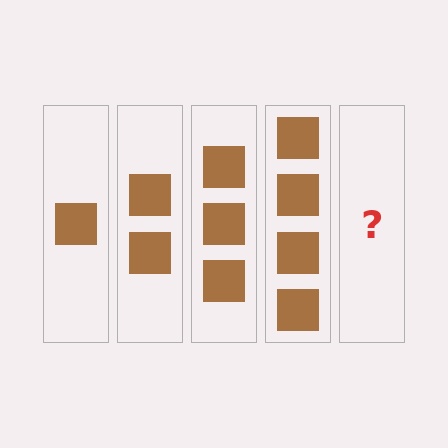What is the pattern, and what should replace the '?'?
The pattern is that each step adds one more square. The '?' should be 5 squares.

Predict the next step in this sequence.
The next step is 5 squares.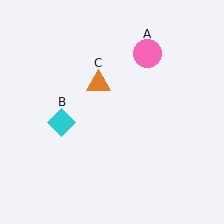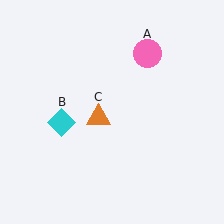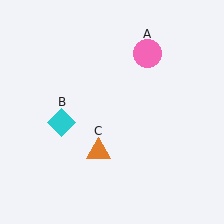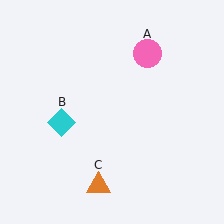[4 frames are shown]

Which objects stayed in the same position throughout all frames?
Pink circle (object A) and cyan diamond (object B) remained stationary.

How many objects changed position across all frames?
1 object changed position: orange triangle (object C).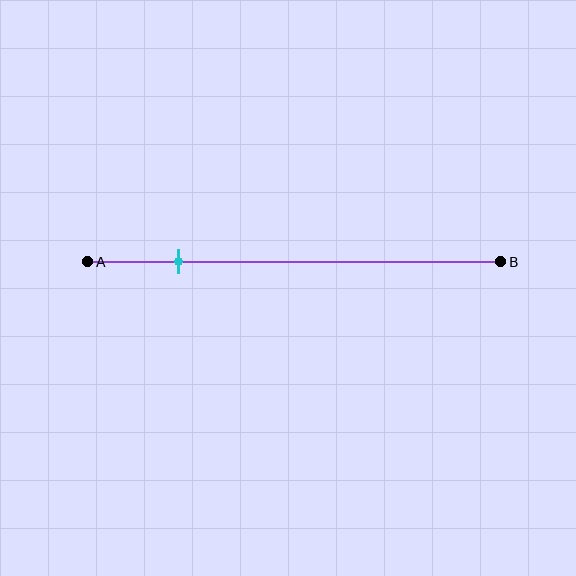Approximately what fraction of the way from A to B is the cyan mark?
The cyan mark is approximately 20% of the way from A to B.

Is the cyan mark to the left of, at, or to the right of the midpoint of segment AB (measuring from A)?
The cyan mark is to the left of the midpoint of segment AB.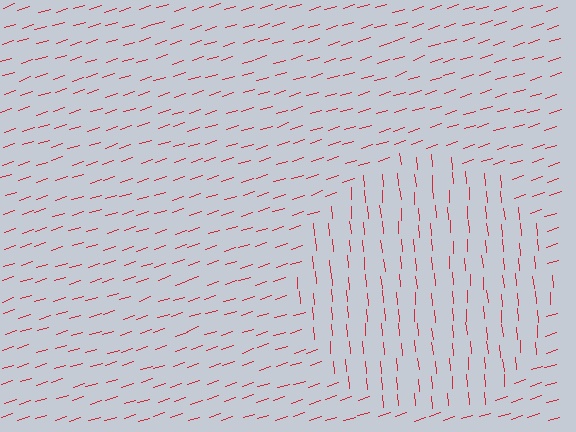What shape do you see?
I see a circle.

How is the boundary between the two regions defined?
The boundary is defined purely by a change in line orientation (approximately 77 degrees difference). All lines are the same color and thickness.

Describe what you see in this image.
The image is filled with small red line segments. A circle region in the image has lines oriented differently from the surrounding lines, creating a visible texture boundary.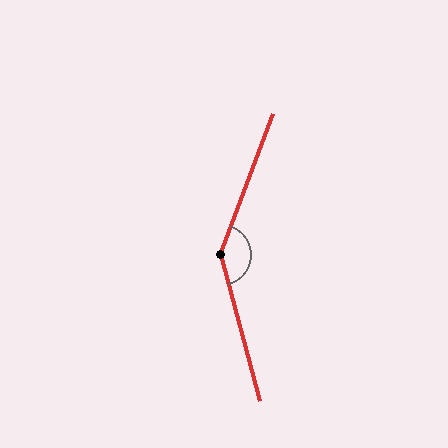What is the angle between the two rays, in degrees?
Approximately 145 degrees.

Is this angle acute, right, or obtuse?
It is obtuse.